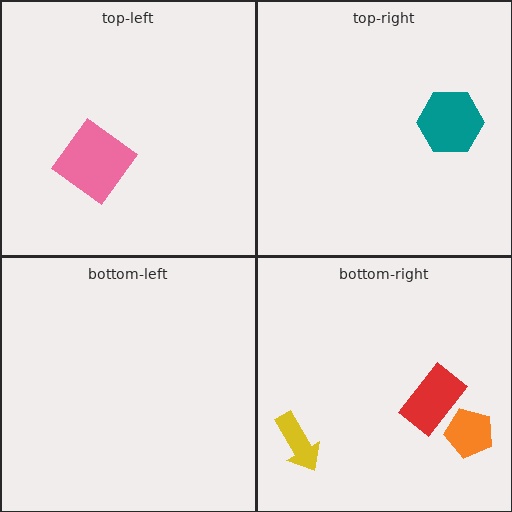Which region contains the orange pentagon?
The bottom-right region.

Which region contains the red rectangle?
The bottom-right region.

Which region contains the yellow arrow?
The bottom-right region.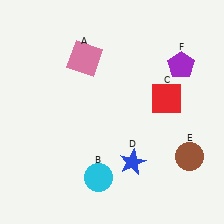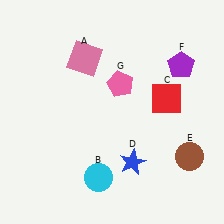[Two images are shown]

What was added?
A pink pentagon (G) was added in Image 2.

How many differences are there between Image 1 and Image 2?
There is 1 difference between the two images.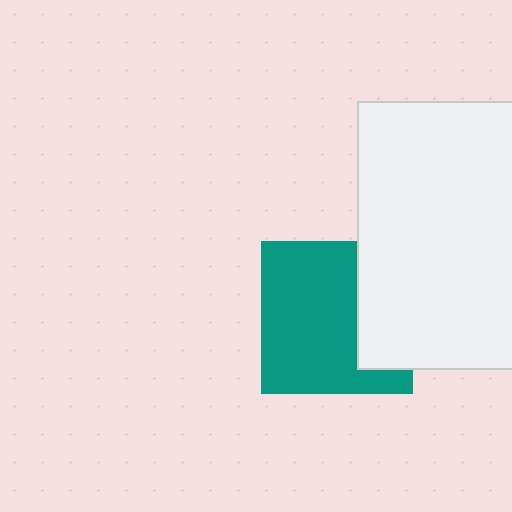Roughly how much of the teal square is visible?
Most of it is visible (roughly 69%).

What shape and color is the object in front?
The object in front is a white rectangle.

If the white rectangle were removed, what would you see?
You would see the complete teal square.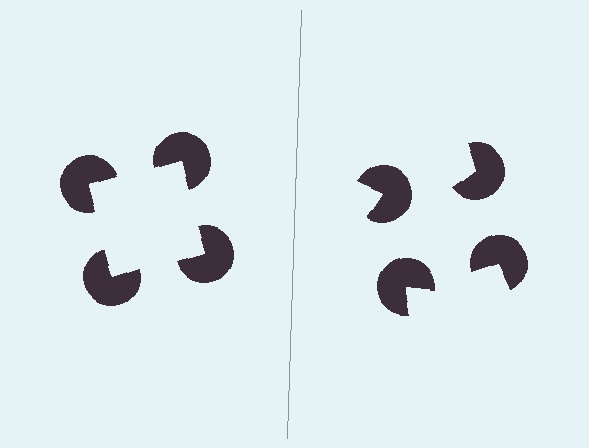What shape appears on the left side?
An illusory square.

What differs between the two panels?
The pac-man discs are positioned identically on both sides; only the wedge orientations differ. On the left they align to a square; on the right they are misaligned.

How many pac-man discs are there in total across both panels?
8 — 4 on each side.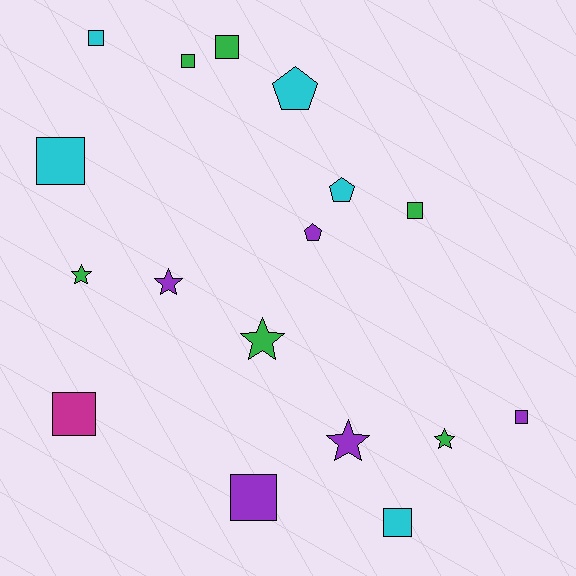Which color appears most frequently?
Green, with 6 objects.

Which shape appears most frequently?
Square, with 9 objects.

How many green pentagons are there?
There are no green pentagons.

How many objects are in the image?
There are 17 objects.